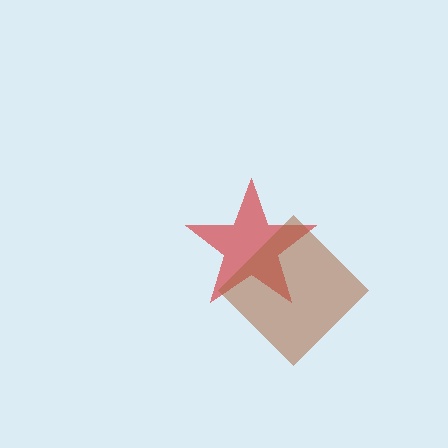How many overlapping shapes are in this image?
There are 2 overlapping shapes in the image.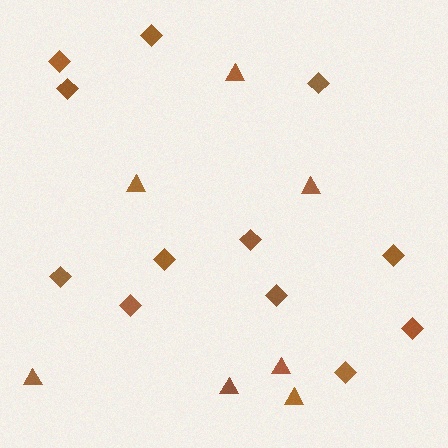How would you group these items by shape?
There are 2 groups: one group of triangles (7) and one group of diamonds (12).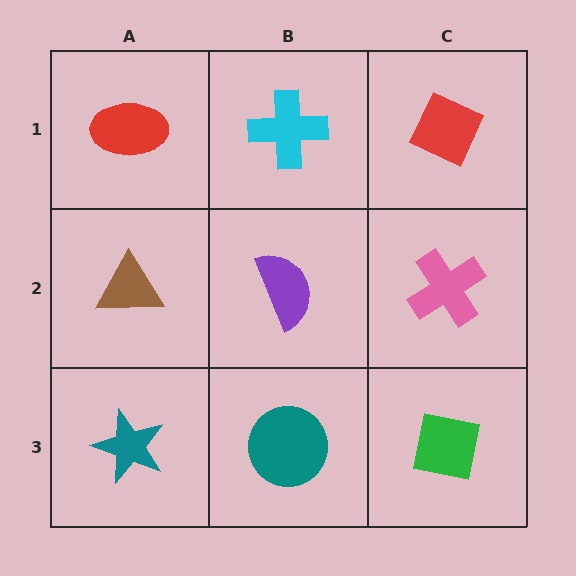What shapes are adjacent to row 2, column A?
A red ellipse (row 1, column A), a teal star (row 3, column A), a purple semicircle (row 2, column B).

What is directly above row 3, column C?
A pink cross.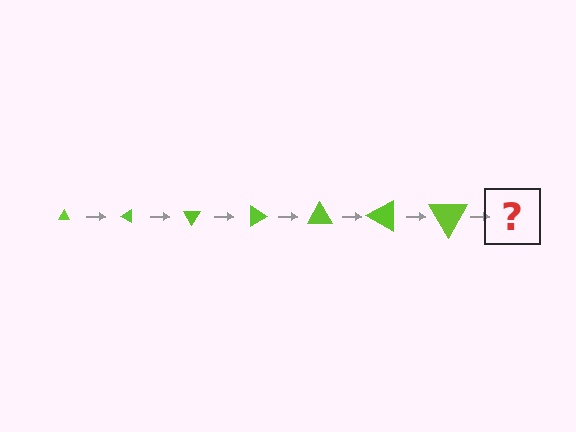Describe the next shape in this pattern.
It should be a triangle, larger than the previous one and rotated 210 degrees from the start.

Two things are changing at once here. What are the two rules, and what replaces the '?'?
The two rules are that the triangle grows larger each step and it rotates 30 degrees each step. The '?' should be a triangle, larger than the previous one and rotated 210 degrees from the start.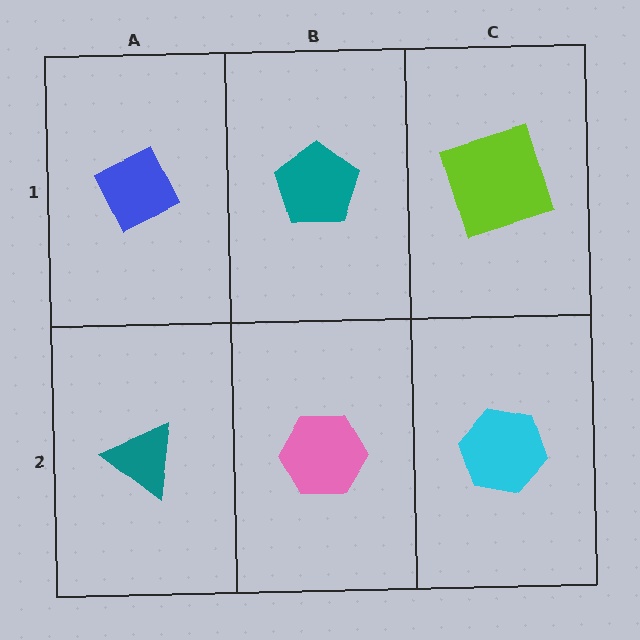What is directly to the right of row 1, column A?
A teal pentagon.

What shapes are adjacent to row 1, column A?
A teal triangle (row 2, column A), a teal pentagon (row 1, column B).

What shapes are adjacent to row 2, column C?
A lime square (row 1, column C), a pink hexagon (row 2, column B).